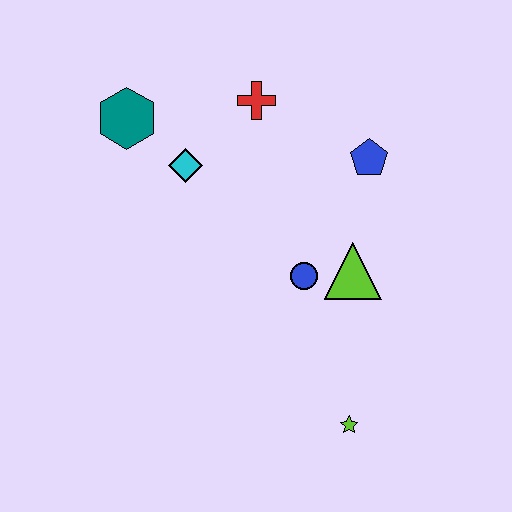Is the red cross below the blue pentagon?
No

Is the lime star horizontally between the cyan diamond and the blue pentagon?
Yes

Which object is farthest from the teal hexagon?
The lime star is farthest from the teal hexagon.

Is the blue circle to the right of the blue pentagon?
No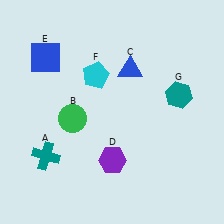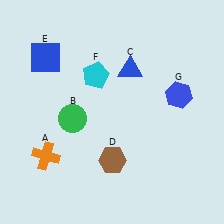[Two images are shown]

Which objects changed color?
A changed from teal to orange. D changed from purple to brown. G changed from teal to blue.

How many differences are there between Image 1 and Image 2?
There are 3 differences between the two images.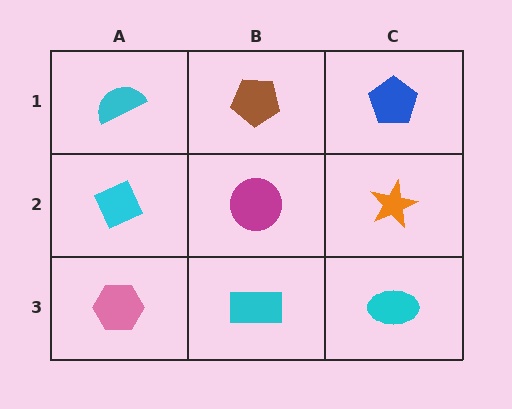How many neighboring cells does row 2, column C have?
3.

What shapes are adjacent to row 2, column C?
A blue pentagon (row 1, column C), a cyan ellipse (row 3, column C), a magenta circle (row 2, column B).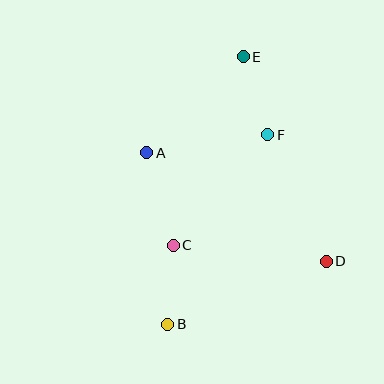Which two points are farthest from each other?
Points B and E are farthest from each other.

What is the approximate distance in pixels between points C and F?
The distance between C and F is approximately 145 pixels.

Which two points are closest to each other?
Points B and C are closest to each other.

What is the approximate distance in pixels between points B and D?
The distance between B and D is approximately 171 pixels.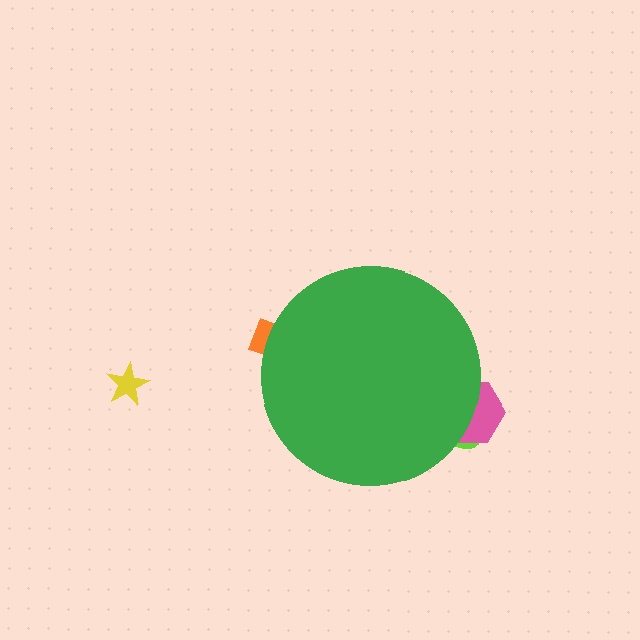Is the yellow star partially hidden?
No, the yellow star is fully visible.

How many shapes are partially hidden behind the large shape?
3 shapes are partially hidden.